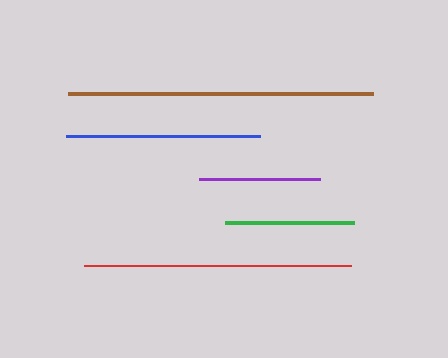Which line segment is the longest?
The brown line is the longest at approximately 305 pixels.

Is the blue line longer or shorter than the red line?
The red line is longer than the blue line.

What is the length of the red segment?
The red segment is approximately 267 pixels long.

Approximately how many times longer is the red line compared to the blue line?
The red line is approximately 1.4 times the length of the blue line.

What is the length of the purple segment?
The purple segment is approximately 121 pixels long.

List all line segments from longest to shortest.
From longest to shortest: brown, red, blue, green, purple.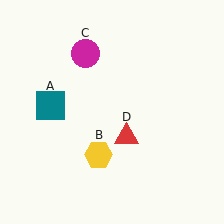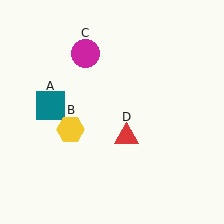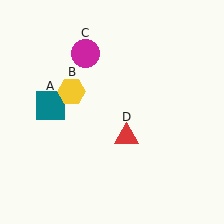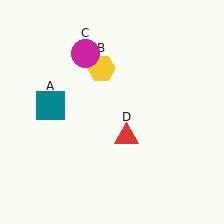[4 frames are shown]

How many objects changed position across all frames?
1 object changed position: yellow hexagon (object B).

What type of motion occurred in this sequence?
The yellow hexagon (object B) rotated clockwise around the center of the scene.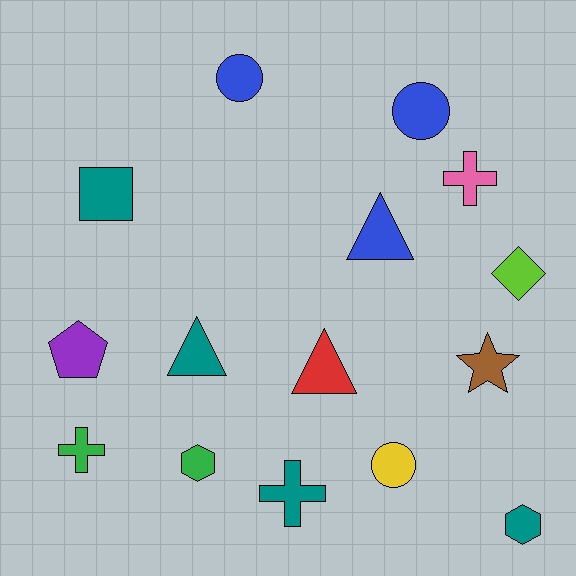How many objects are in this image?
There are 15 objects.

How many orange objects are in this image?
There are no orange objects.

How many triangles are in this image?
There are 3 triangles.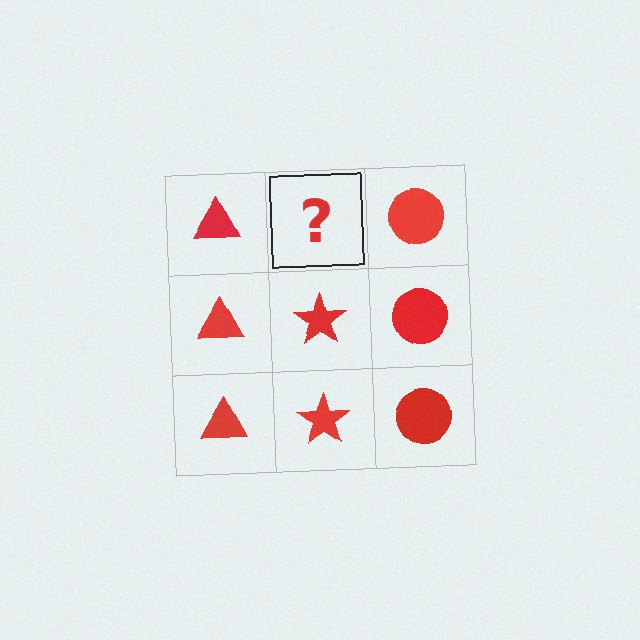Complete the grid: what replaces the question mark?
The question mark should be replaced with a red star.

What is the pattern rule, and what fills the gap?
The rule is that each column has a consistent shape. The gap should be filled with a red star.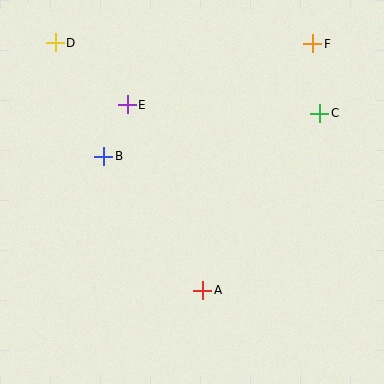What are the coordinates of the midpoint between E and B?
The midpoint between E and B is at (115, 131).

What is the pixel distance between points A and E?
The distance between A and E is 200 pixels.